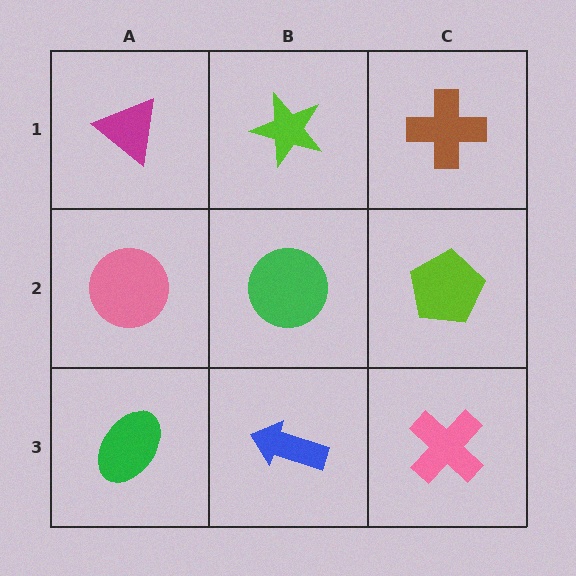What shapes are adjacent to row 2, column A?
A magenta triangle (row 1, column A), a green ellipse (row 3, column A), a green circle (row 2, column B).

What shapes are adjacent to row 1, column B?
A green circle (row 2, column B), a magenta triangle (row 1, column A), a brown cross (row 1, column C).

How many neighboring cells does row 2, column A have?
3.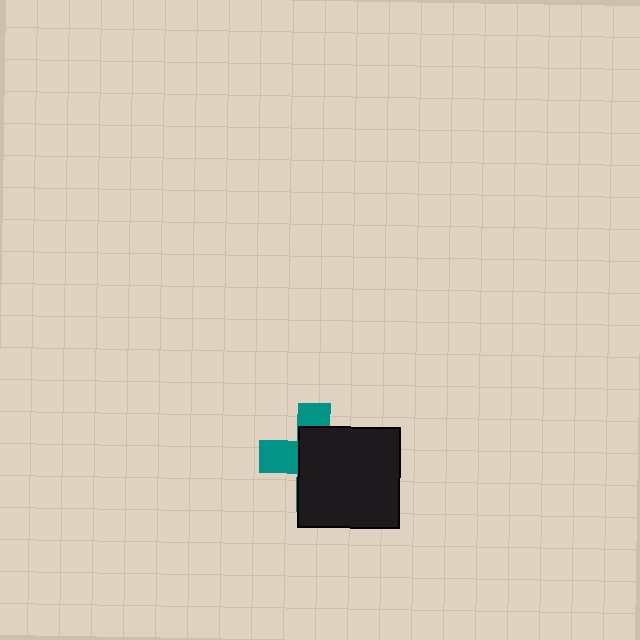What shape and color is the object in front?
The object in front is a black square.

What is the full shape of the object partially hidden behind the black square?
The partially hidden object is a teal cross.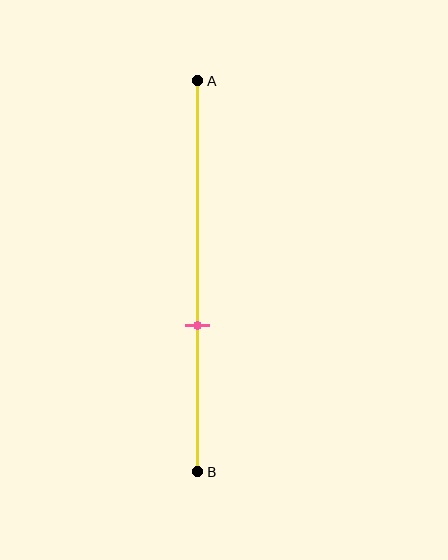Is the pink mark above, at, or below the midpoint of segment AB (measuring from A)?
The pink mark is below the midpoint of segment AB.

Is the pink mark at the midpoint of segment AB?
No, the mark is at about 65% from A, not at the 50% midpoint.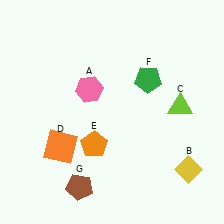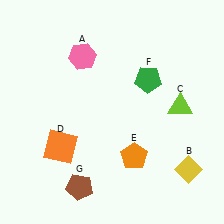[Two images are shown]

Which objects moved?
The objects that moved are: the pink hexagon (A), the orange pentagon (E).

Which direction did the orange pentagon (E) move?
The orange pentagon (E) moved right.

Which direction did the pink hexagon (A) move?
The pink hexagon (A) moved up.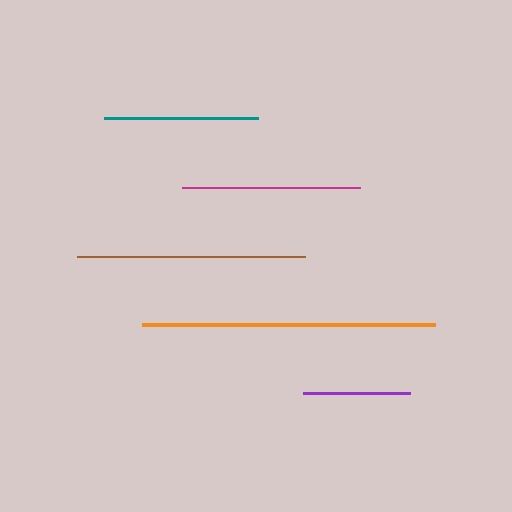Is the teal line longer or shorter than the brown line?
The brown line is longer than the teal line.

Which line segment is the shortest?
The purple line is the shortest at approximately 107 pixels.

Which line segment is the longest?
The orange line is the longest at approximately 293 pixels.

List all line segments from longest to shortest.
From longest to shortest: orange, brown, magenta, teal, purple.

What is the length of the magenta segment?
The magenta segment is approximately 178 pixels long.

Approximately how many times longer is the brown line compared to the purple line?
The brown line is approximately 2.1 times the length of the purple line.